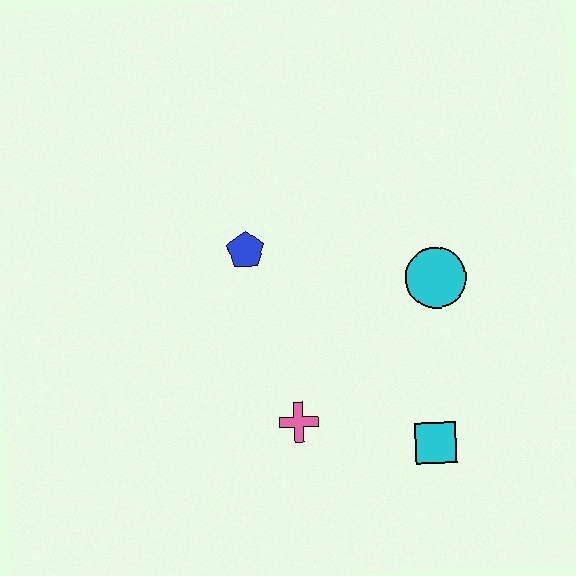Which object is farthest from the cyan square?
The blue pentagon is farthest from the cyan square.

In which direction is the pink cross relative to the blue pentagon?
The pink cross is below the blue pentagon.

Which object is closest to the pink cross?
The cyan square is closest to the pink cross.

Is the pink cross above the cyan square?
Yes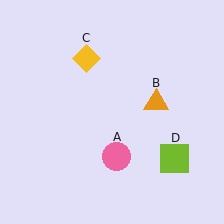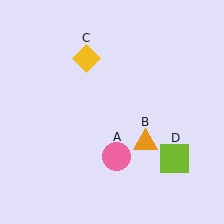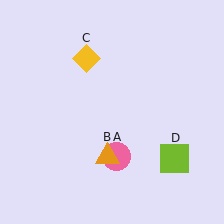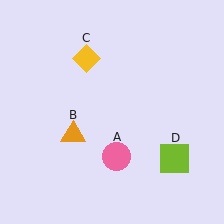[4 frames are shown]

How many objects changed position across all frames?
1 object changed position: orange triangle (object B).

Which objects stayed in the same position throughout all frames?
Pink circle (object A) and yellow diamond (object C) and lime square (object D) remained stationary.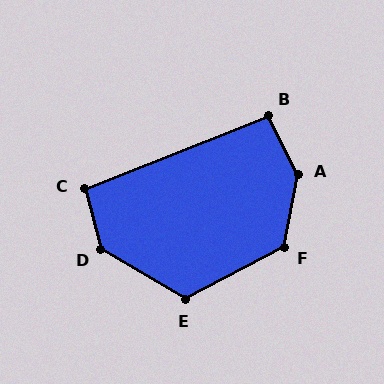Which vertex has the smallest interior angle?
B, at approximately 96 degrees.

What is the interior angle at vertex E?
Approximately 122 degrees (obtuse).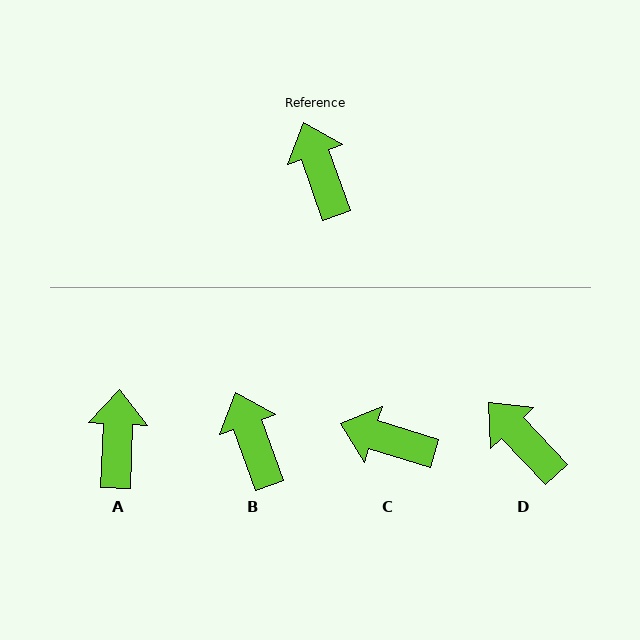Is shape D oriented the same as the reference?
No, it is off by about 23 degrees.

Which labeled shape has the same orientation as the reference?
B.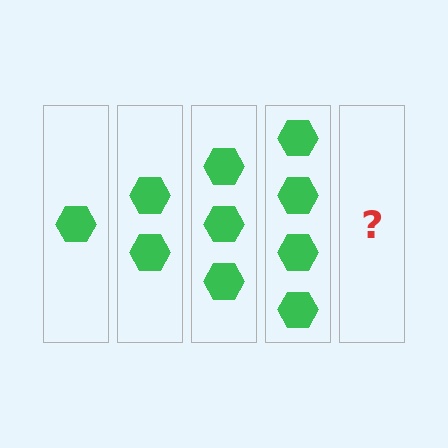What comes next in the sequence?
The next element should be 5 hexagons.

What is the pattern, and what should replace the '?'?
The pattern is that each step adds one more hexagon. The '?' should be 5 hexagons.